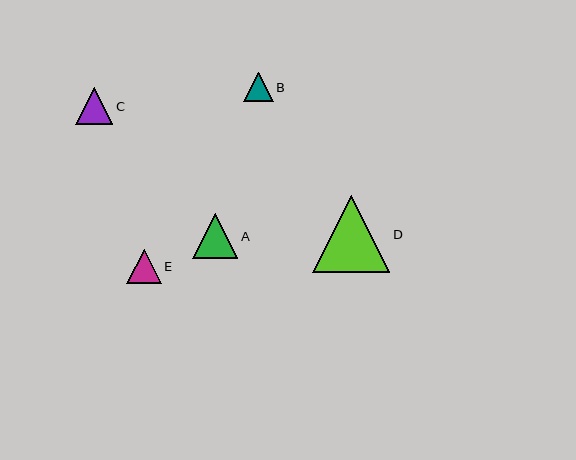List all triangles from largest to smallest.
From largest to smallest: D, A, C, E, B.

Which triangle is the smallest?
Triangle B is the smallest with a size of approximately 29 pixels.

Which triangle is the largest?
Triangle D is the largest with a size of approximately 77 pixels.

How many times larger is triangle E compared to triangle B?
Triangle E is approximately 1.2 times the size of triangle B.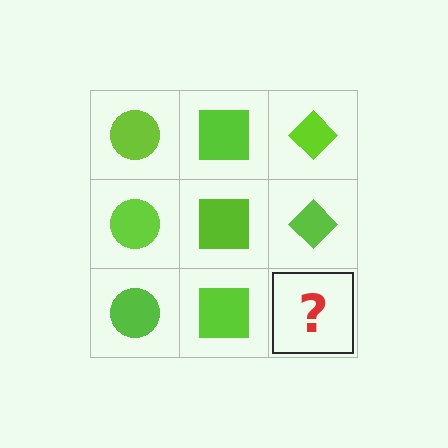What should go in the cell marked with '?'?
The missing cell should contain a lime diamond.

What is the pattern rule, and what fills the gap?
The rule is that each column has a consistent shape. The gap should be filled with a lime diamond.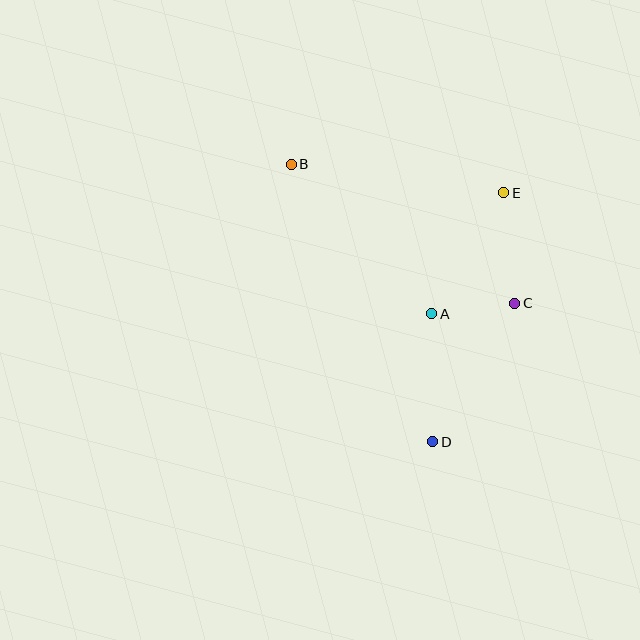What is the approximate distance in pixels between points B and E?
The distance between B and E is approximately 215 pixels.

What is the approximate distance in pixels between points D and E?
The distance between D and E is approximately 259 pixels.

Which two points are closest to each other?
Points A and C are closest to each other.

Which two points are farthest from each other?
Points B and D are farthest from each other.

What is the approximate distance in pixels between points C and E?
The distance between C and E is approximately 111 pixels.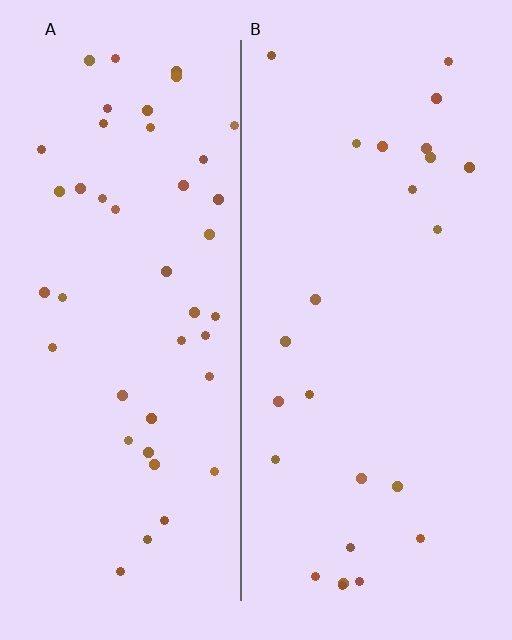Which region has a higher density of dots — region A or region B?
A (the left).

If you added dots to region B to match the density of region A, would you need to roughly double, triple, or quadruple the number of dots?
Approximately double.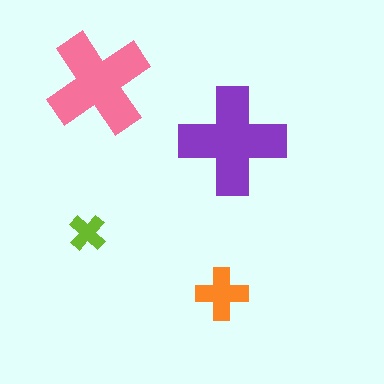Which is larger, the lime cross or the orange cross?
The orange one.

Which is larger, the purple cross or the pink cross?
The purple one.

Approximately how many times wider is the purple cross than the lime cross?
About 3 times wider.